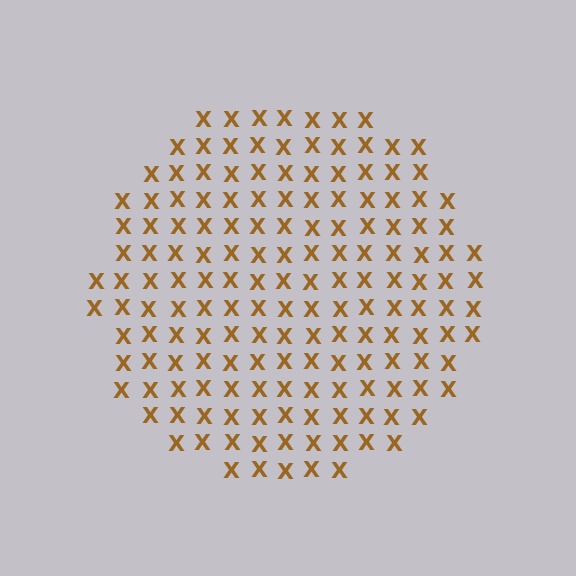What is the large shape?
The large shape is a circle.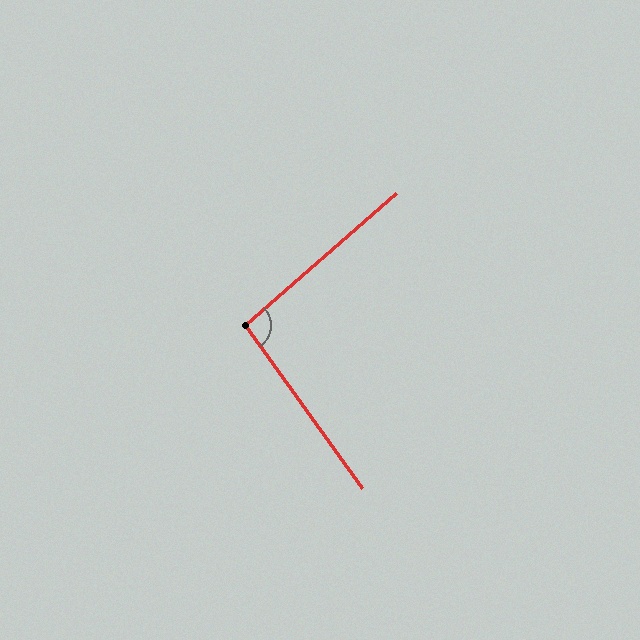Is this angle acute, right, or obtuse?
It is obtuse.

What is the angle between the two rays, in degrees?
Approximately 96 degrees.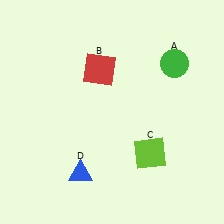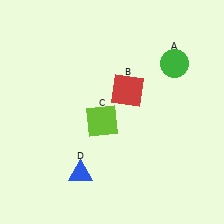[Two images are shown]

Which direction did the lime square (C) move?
The lime square (C) moved left.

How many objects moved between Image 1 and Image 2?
2 objects moved between the two images.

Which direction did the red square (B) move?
The red square (B) moved right.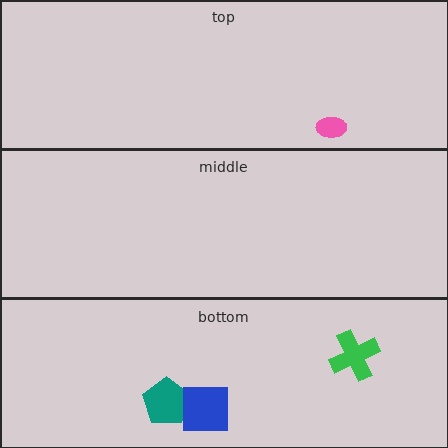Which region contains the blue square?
The bottom region.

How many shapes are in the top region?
1.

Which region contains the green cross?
The bottom region.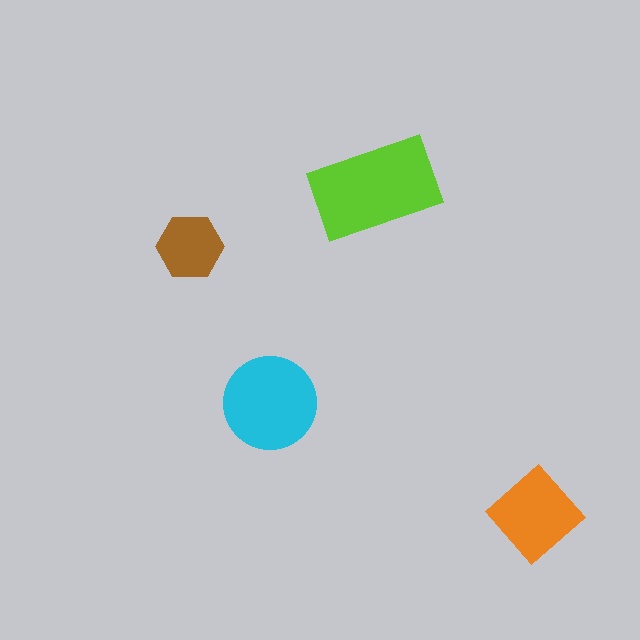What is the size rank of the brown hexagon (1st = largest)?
4th.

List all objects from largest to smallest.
The lime rectangle, the cyan circle, the orange diamond, the brown hexagon.